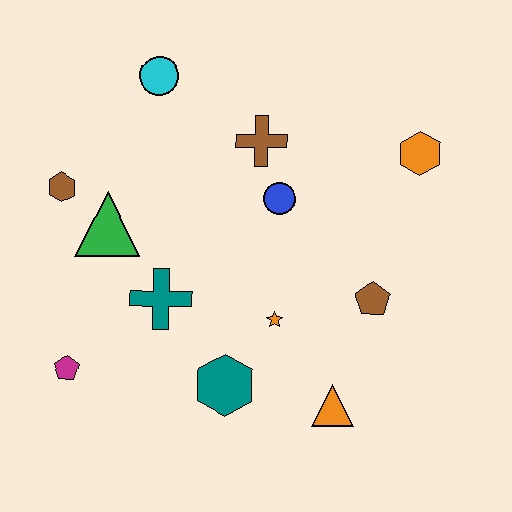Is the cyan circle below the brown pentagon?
No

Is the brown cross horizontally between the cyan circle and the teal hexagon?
No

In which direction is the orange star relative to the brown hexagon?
The orange star is to the right of the brown hexagon.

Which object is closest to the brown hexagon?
The green triangle is closest to the brown hexagon.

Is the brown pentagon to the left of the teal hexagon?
No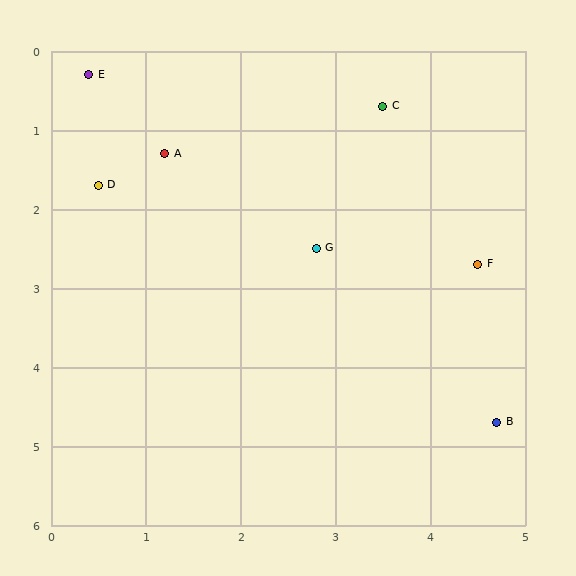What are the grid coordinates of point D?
Point D is at approximately (0.5, 1.7).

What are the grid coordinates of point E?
Point E is at approximately (0.4, 0.3).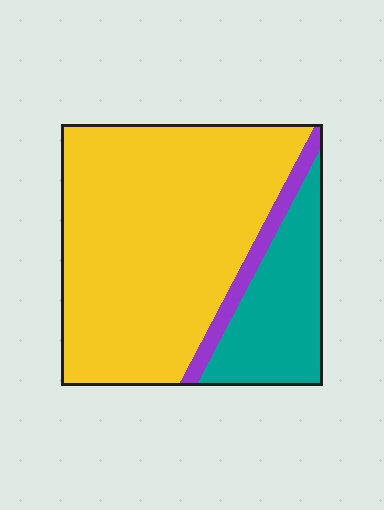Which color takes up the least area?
Purple, at roughly 5%.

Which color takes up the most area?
Yellow, at roughly 70%.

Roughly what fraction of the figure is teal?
Teal covers about 20% of the figure.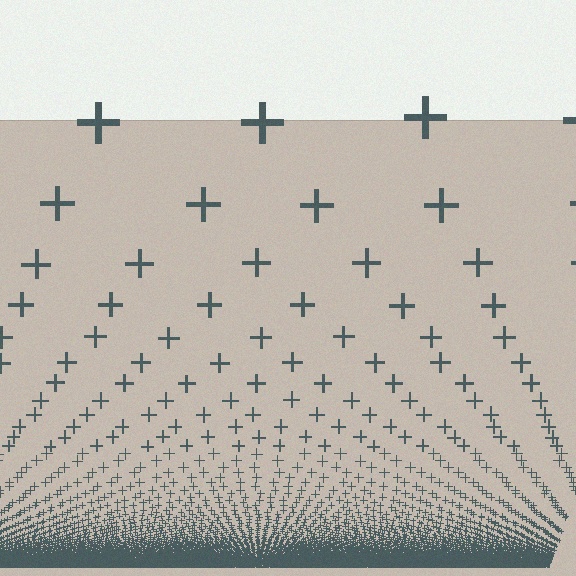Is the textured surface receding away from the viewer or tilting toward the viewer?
The surface appears to tilt toward the viewer. Texture elements get larger and sparser toward the top.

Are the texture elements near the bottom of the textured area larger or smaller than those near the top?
Smaller. The gradient is inverted — elements near the bottom are smaller and denser.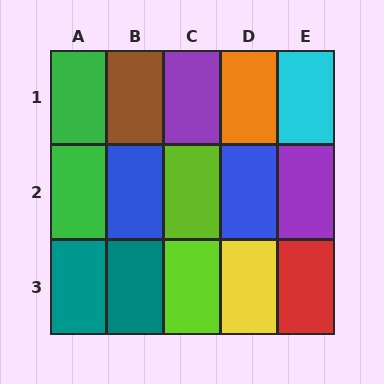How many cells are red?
1 cell is red.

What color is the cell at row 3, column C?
Lime.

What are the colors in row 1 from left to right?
Green, brown, purple, orange, cyan.